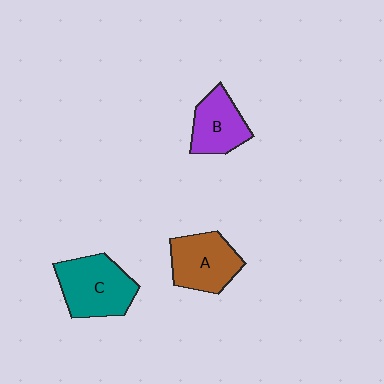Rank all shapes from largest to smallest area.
From largest to smallest: C (teal), A (brown), B (purple).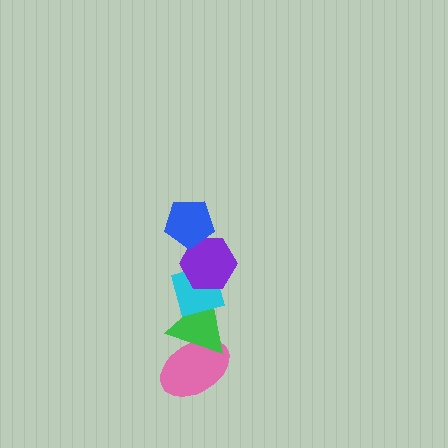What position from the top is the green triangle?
The green triangle is 4th from the top.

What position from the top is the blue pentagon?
The blue pentagon is 1st from the top.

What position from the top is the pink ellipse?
The pink ellipse is 5th from the top.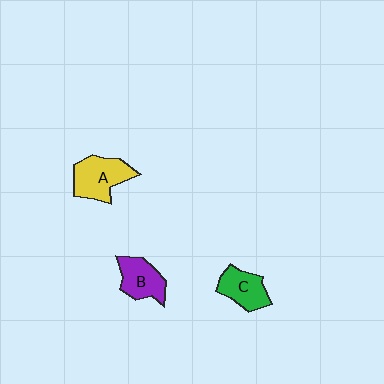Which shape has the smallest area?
Shape C (green).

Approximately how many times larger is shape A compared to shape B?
Approximately 1.2 times.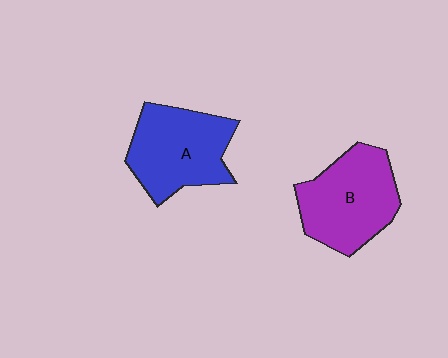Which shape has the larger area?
Shape B (purple).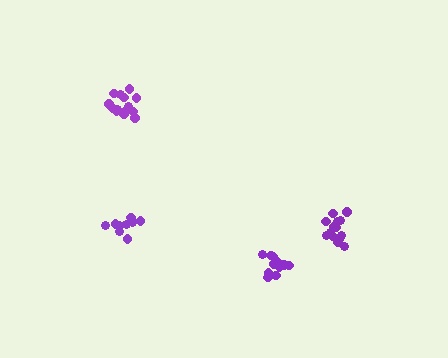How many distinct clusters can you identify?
There are 4 distinct clusters.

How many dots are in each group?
Group 1: 14 dots, Group 2: 15 dots, Group 3: 12 dots, Group 4: 9 dots (50 total).